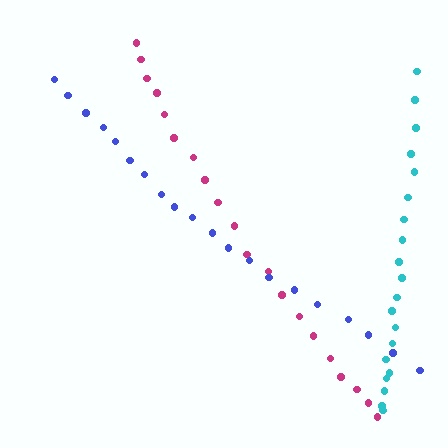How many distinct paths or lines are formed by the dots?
There are 3 distinct paths.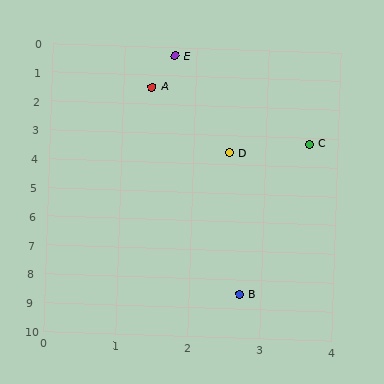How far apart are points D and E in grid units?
Points D and E are about 3.4 grid units apart.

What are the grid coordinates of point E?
Point E is at approximately (1.7, 0.3).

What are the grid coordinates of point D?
Point D is at approximately (2.5, 3.6).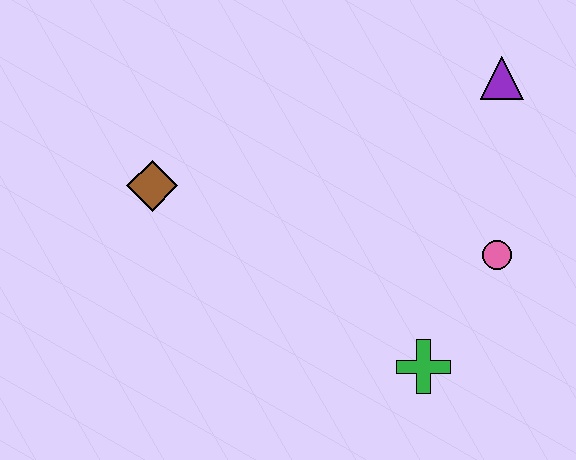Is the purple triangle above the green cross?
Yes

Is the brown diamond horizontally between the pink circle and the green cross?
No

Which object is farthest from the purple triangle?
The brown diamond is farthest from the purple triangle.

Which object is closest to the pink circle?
The green cross is closest to the pink circle.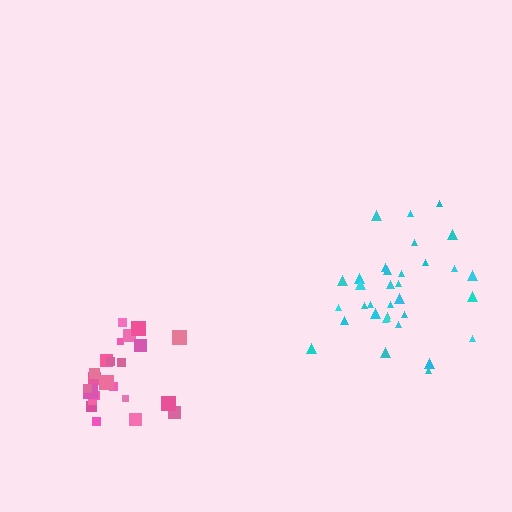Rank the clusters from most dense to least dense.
pink, cyan.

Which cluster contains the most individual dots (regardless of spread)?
Cyan (34).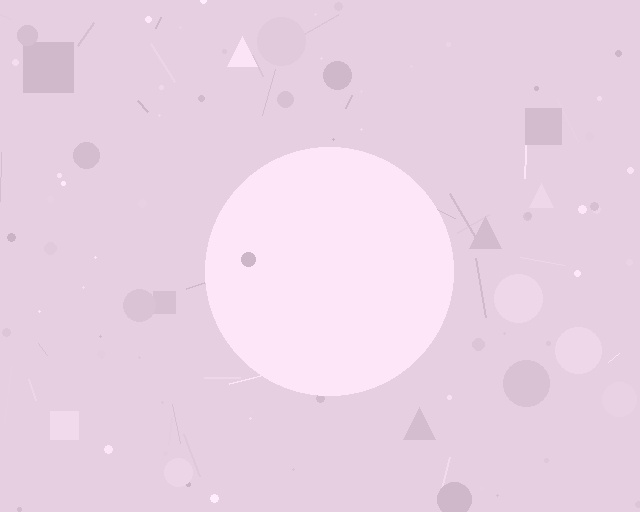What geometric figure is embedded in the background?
A circle is embedded in the background.